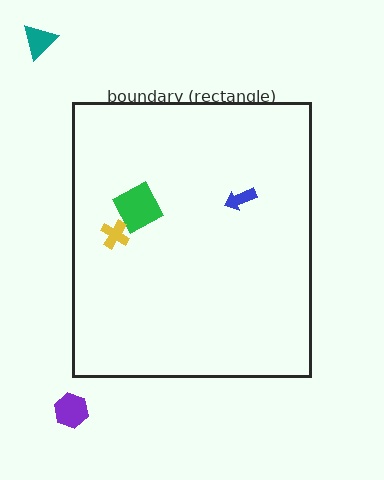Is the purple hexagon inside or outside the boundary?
Outside.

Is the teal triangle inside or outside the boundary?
Outside.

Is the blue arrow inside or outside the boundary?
Inside.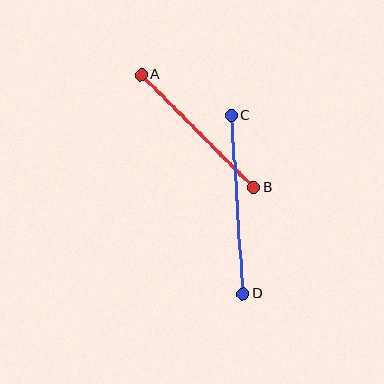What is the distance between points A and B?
The distance is approximately 159 pixels.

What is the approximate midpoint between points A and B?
The midpoint is at approximately (197, 131) pixels.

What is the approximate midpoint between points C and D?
The midpoint is at approximately (237, 205) pixels.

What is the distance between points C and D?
The distance is approximately 178 pixels.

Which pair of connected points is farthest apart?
Points C and D are farthest apart.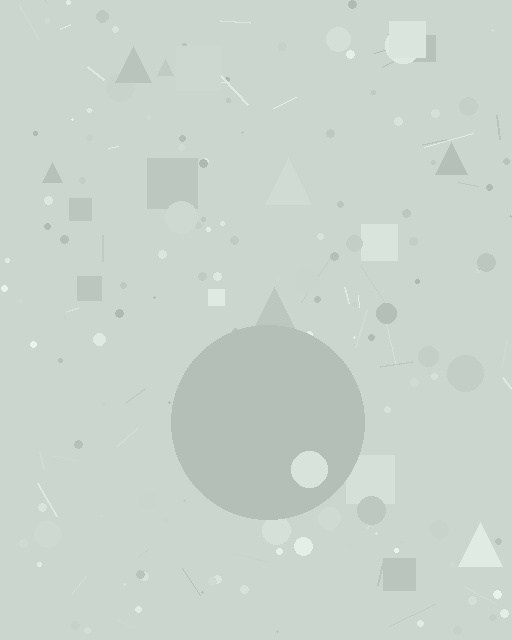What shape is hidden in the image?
A circle is hidden in the image.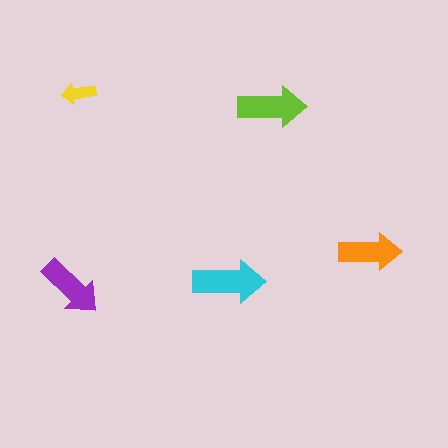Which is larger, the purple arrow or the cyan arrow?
The cyan one.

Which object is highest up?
The yellow arrow is topmost.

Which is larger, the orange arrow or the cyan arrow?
The cyan one.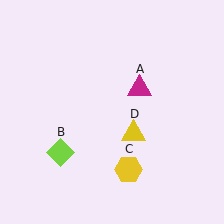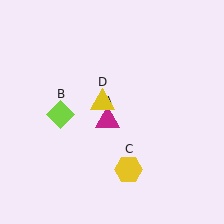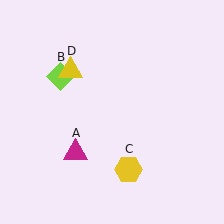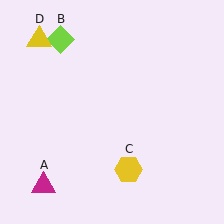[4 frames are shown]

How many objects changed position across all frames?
3 objects changed position: magenta triangle (object A), lime diamond (object B), yellow triangle (object D).